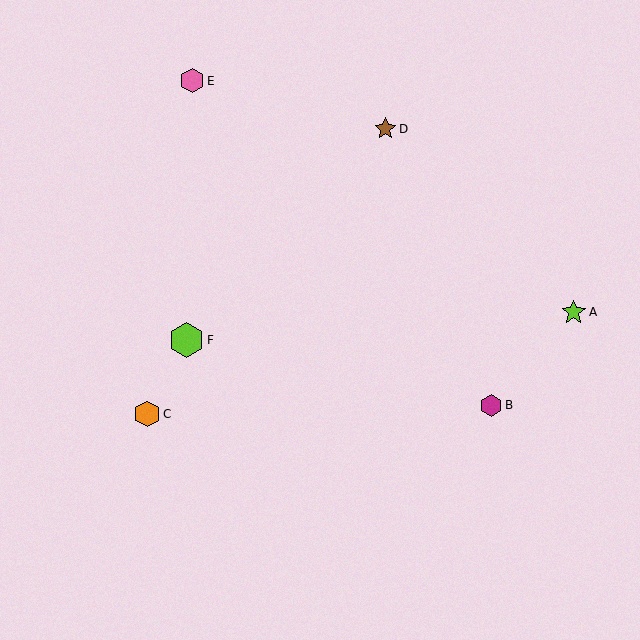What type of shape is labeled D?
Shape D is a brown star.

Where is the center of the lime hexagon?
The center of the lime hexagon is at (187, 340).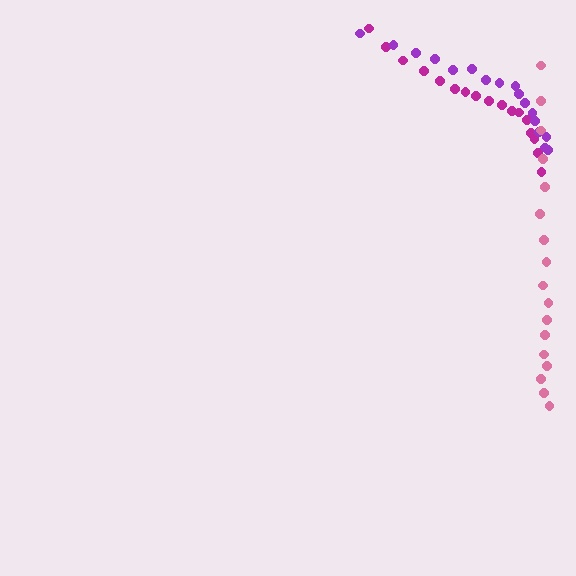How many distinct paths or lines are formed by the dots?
There are 3 distinct paths.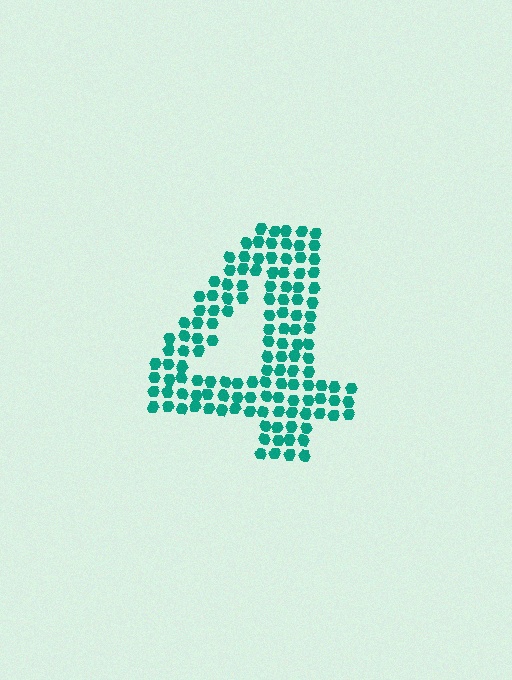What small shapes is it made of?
It is made of small hexagons.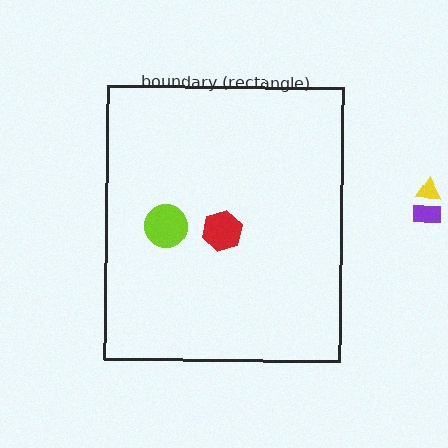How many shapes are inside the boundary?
2 inside, 2 outside.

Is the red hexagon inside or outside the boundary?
Inside.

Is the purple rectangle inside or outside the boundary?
Outside.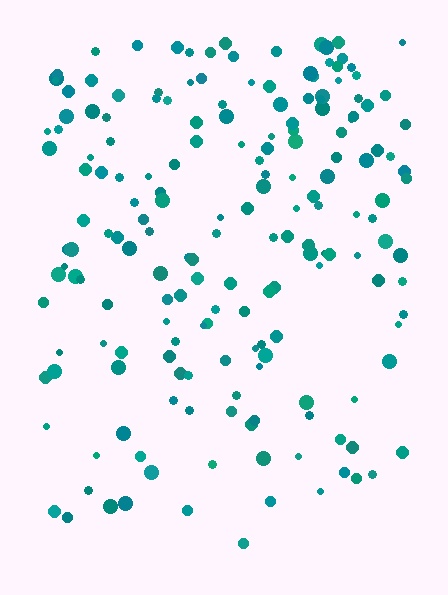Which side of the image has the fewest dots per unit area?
The bottom.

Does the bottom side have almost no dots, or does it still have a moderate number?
Still a moderate number, just noticeably fewer than the top.